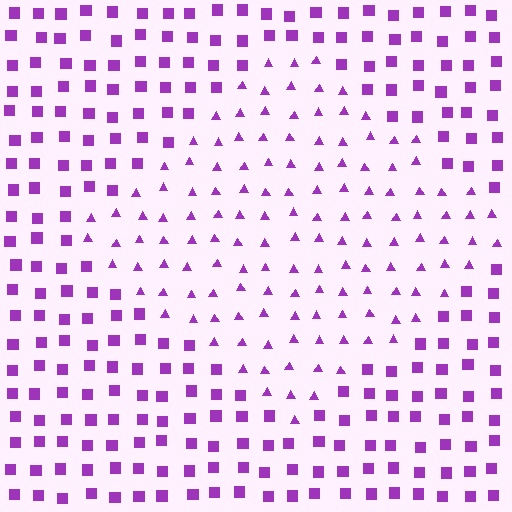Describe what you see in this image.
The image is filled with small purple elements arranged in a uniform grid. A diamond-shaped region contains triangles, while the surrounding area contains squares. The boundary is defined purely by the change in element shape.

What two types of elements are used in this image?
The image uses triangles inside the diamond region and squares outside it.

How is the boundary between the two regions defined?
The boundary is defined by a change in element shape: triangles inside vs. squares outside. All elements share the same color and spacing.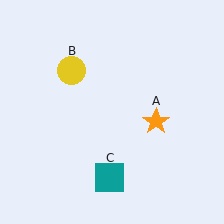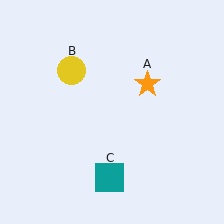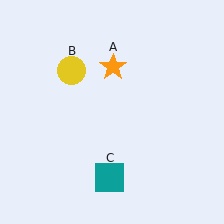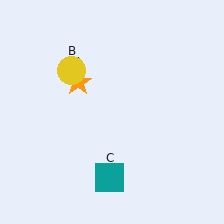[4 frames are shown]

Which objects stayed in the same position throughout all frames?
Yellow circle (object B) and teal square (object C) remained stationary.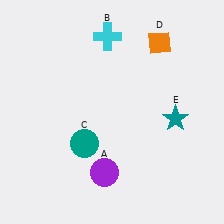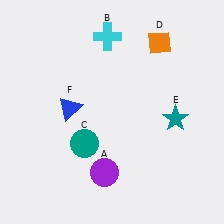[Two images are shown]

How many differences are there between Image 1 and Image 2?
There is 1 difference between the two images.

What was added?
A blue triangle (F) was added in Image 2.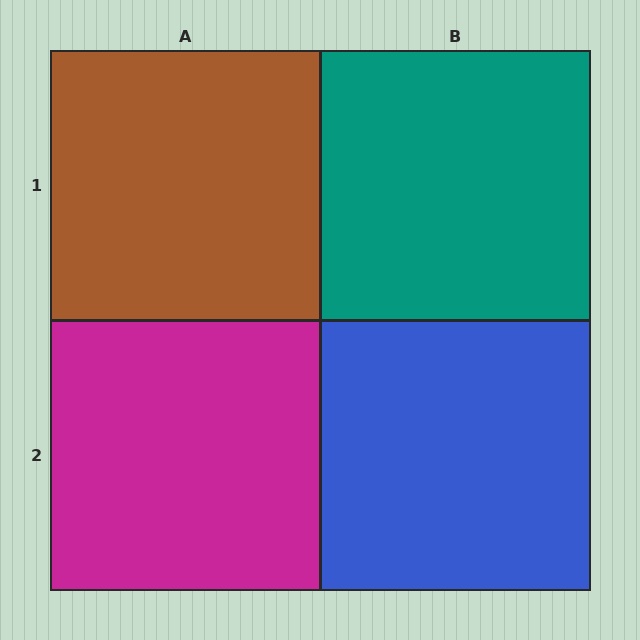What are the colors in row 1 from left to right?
Brown, teal.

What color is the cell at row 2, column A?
Magenta.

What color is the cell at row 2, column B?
Blue.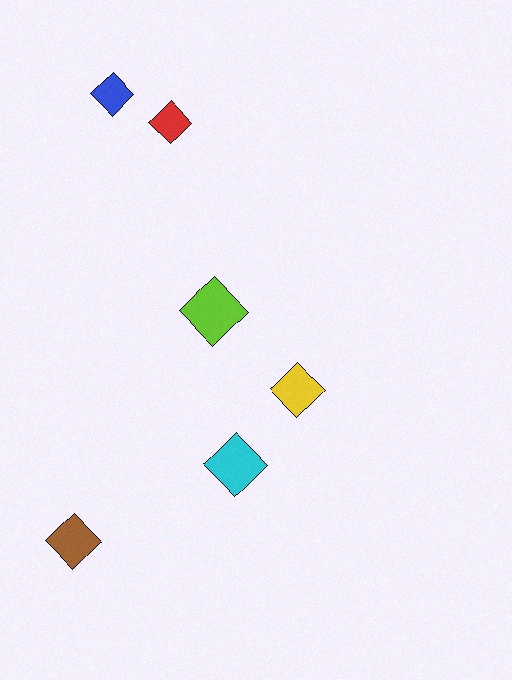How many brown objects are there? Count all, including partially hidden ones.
There is 1 brown object.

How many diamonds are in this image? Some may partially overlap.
There are 6 diamonds.